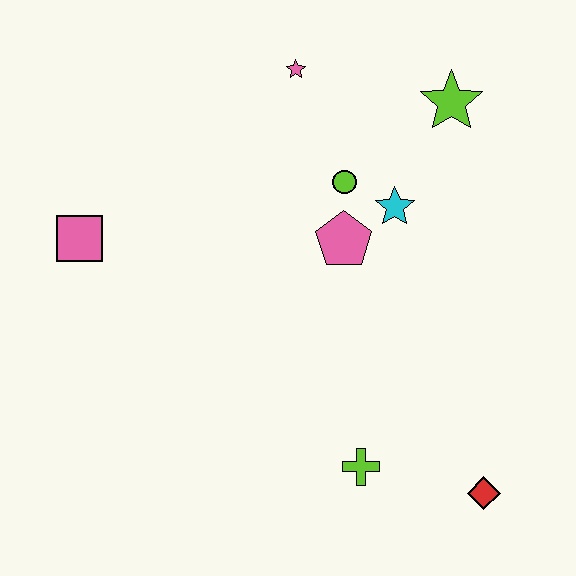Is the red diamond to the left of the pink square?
No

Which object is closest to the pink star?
The lime circle is closest to the pink star.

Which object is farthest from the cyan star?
The pink square is farthest from the cyan star.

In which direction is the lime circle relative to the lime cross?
The lime circle is above the lime cross.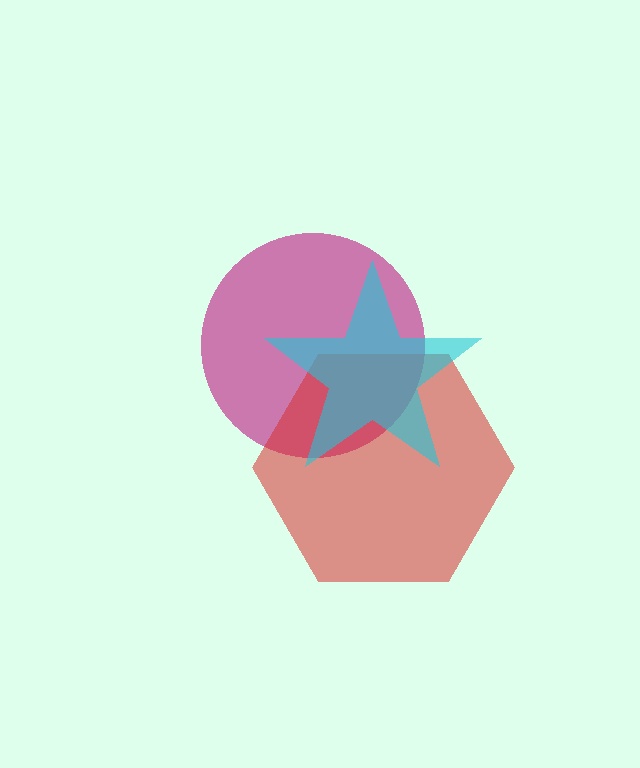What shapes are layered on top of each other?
The layered shapes are: a magenta circle, a red hexagon, a cyan star.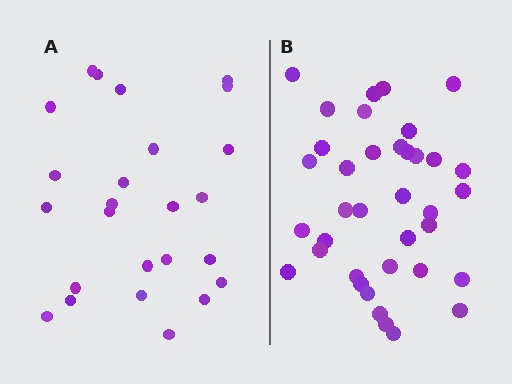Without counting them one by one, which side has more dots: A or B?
Region B (the right region) has more dots.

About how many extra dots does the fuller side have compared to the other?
Region B has roughly 12 or so more dots than region A.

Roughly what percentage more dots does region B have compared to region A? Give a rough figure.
About 50% more.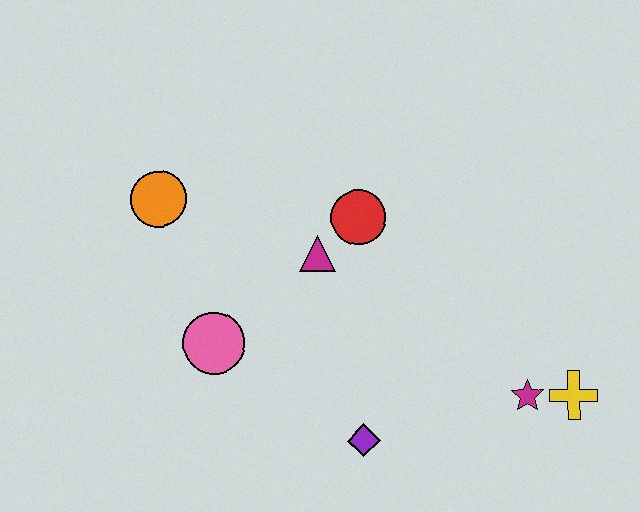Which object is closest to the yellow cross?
The magenta star is closest to the yellow cross.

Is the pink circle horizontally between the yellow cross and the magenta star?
No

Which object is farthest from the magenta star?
The orange circle is farthest from the magenta star.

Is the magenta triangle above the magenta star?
Yes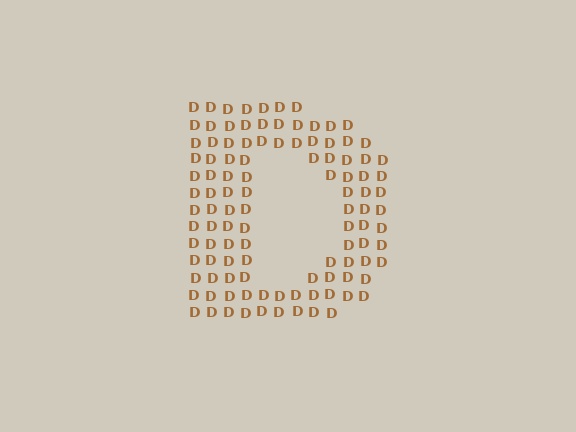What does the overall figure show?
The overall figure shows the letter D.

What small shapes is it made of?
It is made of small letter D's.